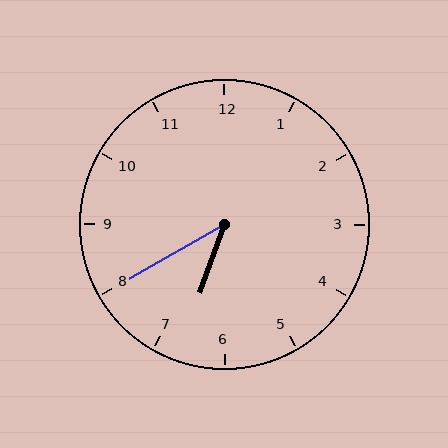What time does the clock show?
6:40.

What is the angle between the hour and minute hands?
Approximately 40 degrees.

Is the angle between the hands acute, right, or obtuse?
It is acute.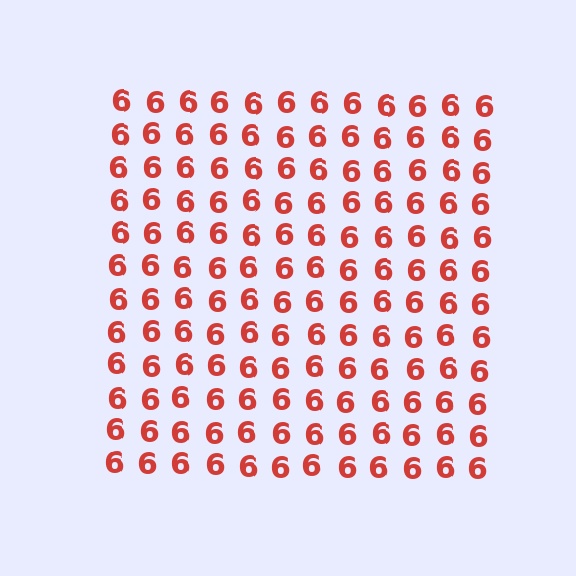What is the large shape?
The large shape is a square.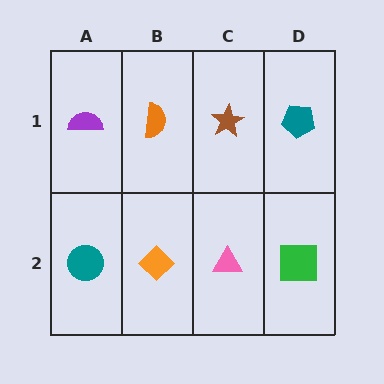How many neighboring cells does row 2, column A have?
2.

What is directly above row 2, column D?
A teal pentagon.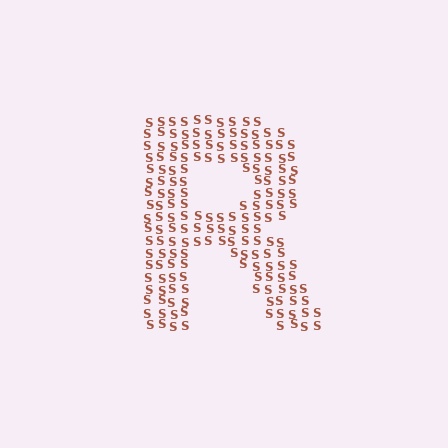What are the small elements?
The small elements are letter S's.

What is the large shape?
The large shape is the letter R.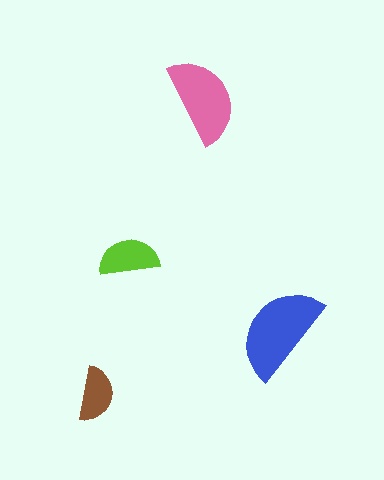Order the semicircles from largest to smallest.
the blue one, the pink one, the lime one, the brown one.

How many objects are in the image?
There are 4 objects in the image.